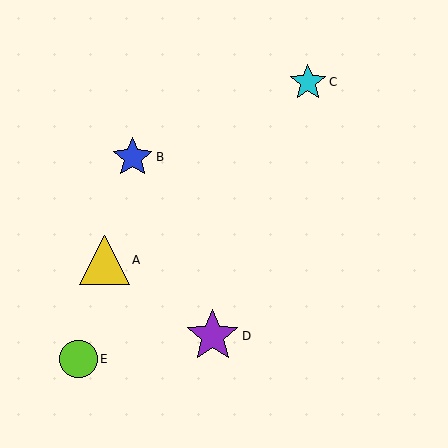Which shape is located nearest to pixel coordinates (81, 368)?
The lime circle (labeled E) at (78, 359) is nearest to that location.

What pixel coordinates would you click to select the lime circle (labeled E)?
Click at (78, 359) to select the lime circle E.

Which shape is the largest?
The purple star (labeled D) is the largest.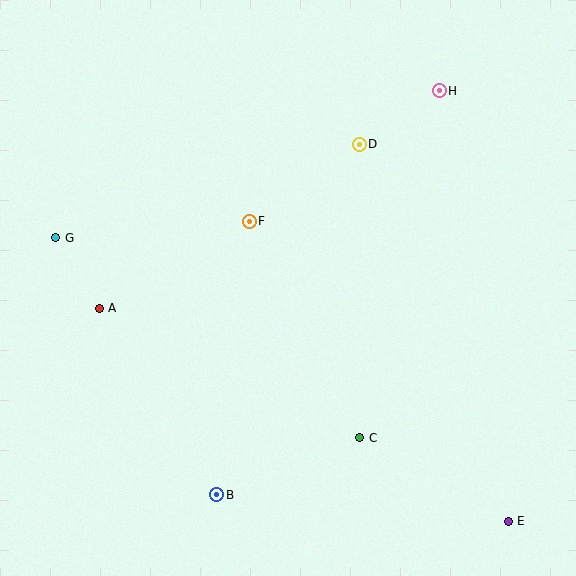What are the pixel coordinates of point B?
Point B is at (217, 495).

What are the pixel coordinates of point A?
Point A is at (99, 308).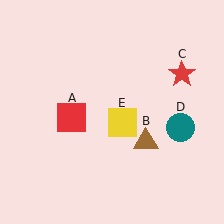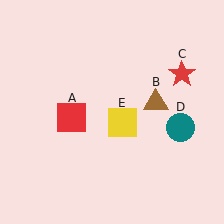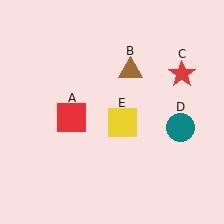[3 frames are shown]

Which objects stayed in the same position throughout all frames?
Red square (object A) and red star (object C) and teal circle (object D) and yellow square (object E) remained stationary.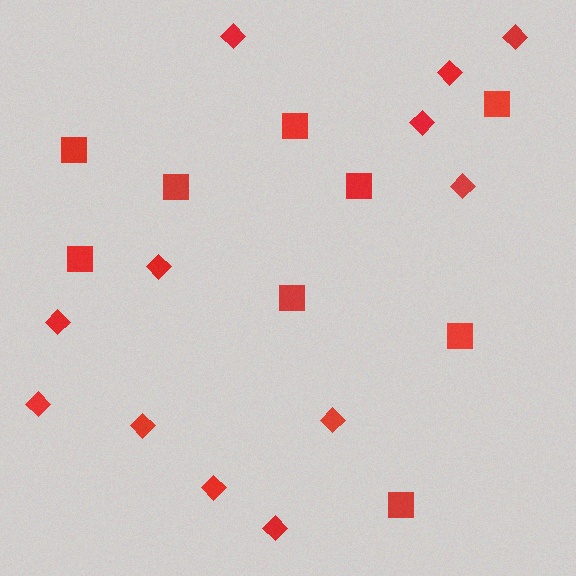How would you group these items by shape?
There are 2 groups: one group of squares (9) and one group of diamonds (12).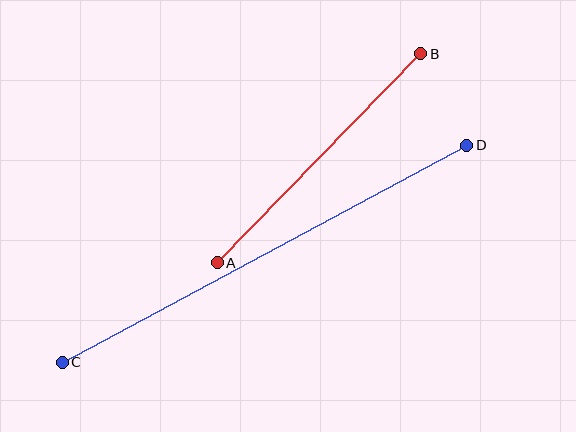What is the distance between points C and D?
The distance is approximately 459 pixels.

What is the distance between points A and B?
The distance is approximately 292 pixels.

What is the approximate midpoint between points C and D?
The midpoint is at approximately (264, 254) pixels.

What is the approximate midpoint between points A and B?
The midpoint is at approximately (319, 158) pixels.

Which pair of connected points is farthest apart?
Points C and D are farthest apart.